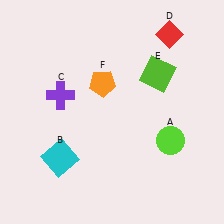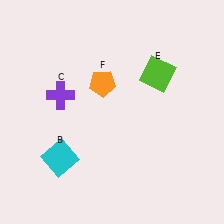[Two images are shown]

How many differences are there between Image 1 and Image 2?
There are 2 differences between the two images.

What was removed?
The red diamond (D), the lime circle (A) were removed in Image 2.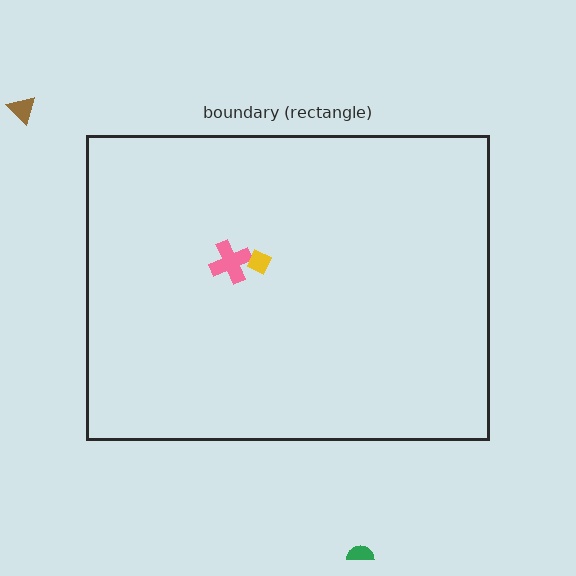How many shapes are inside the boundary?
2 inside, 2 outside.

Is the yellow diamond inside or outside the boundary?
Inside.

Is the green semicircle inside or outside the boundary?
Outside.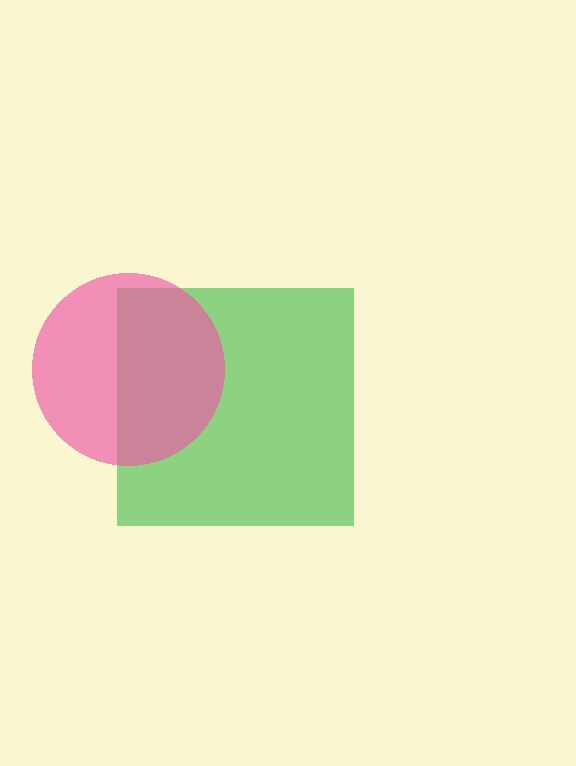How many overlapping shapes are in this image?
There are 2 overlapping shapes in the image.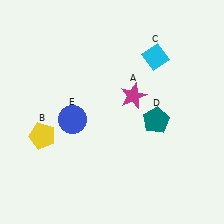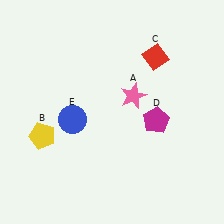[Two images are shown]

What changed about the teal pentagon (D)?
In Image 1, D is teal. In Image 2, it changed to magenta.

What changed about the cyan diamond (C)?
In Image 1, C is cyan. In Image 2, it changed to red.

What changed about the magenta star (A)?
In Image 1, A is magenta. In Image 2, it changed to pink.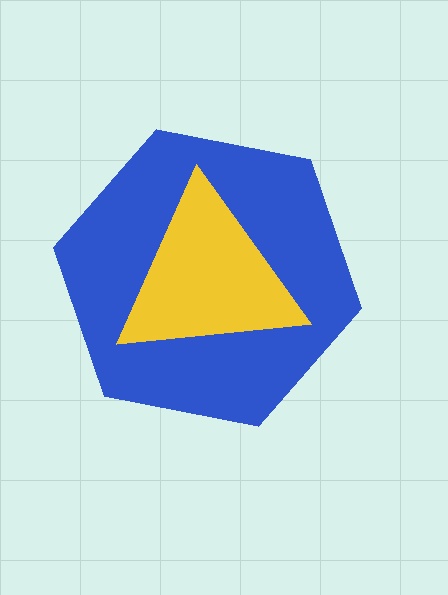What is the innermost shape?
The yellow triangle.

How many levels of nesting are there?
2.